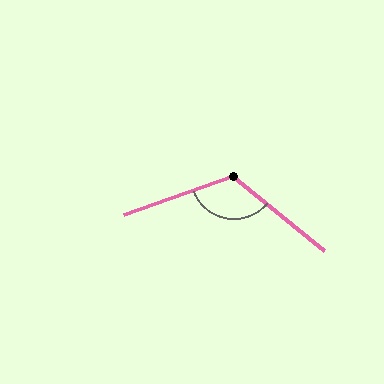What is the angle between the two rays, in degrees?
Approximately 121 degrees.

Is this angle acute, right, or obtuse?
It is obtuse.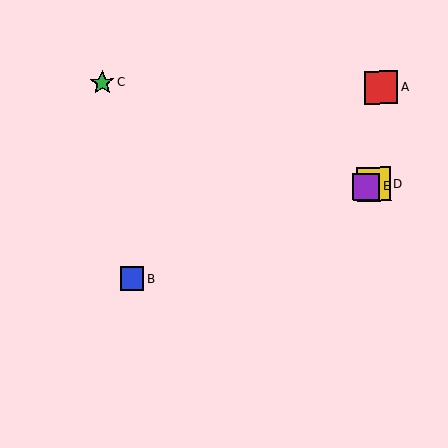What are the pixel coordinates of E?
Object E is at (366, 187).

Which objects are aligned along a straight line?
Objects B, D, E are aligned along a straight line.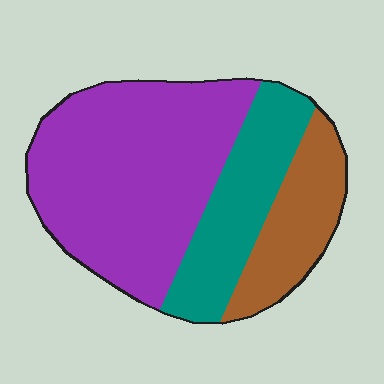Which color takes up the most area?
Purple, at roughly 55%.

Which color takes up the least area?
Brown, at roughly 20%.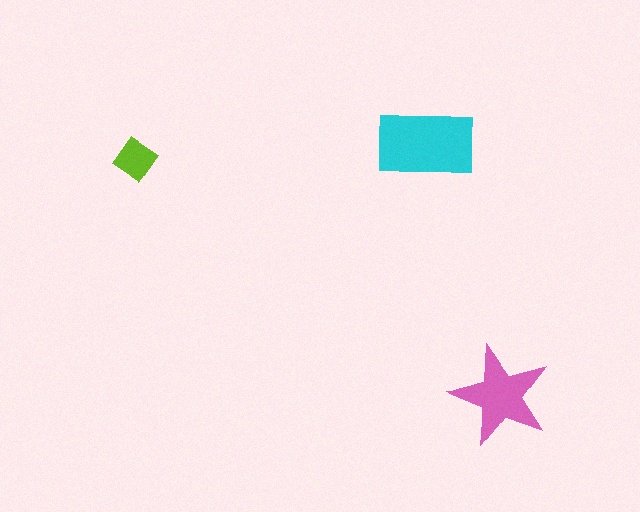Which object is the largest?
The cyan rectangle.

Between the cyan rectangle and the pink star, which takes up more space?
The cyan rectangle.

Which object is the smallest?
The lime diamond.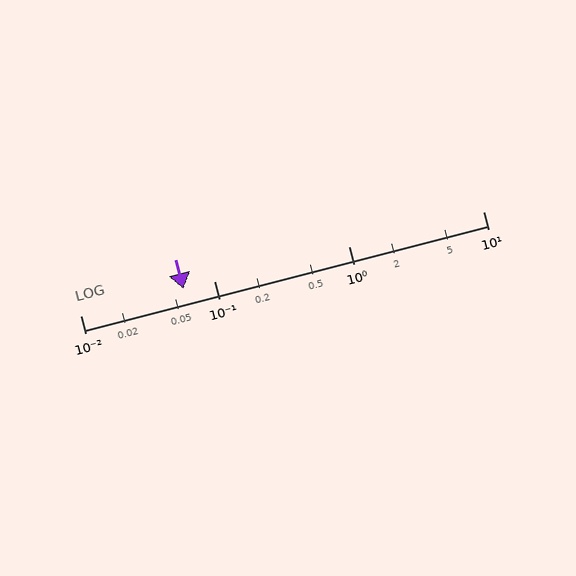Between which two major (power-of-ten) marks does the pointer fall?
The pointer is between 0.01 and 0.1.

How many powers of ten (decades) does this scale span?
The scale spans 3 decades, from 0.01 to 10.